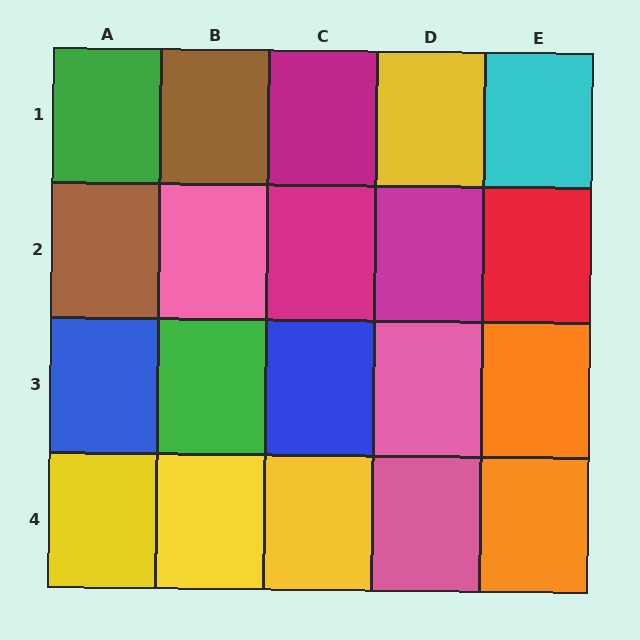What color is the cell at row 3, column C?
Blue.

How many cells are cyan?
1 cell is cyan.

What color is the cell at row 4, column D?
Pink.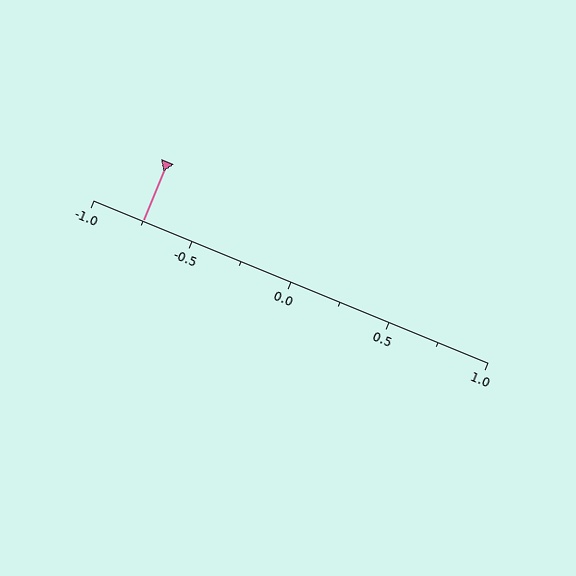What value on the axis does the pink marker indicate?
The marker indicates approximately -0.75.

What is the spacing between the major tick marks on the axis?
The major ticks are spaced 0.5 apart.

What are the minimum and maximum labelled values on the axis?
The axis runs from -1.0 to 1.0.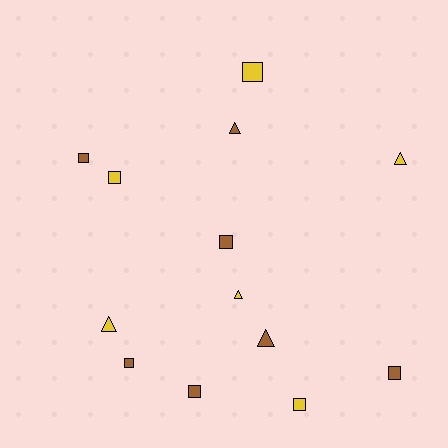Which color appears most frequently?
Brown, with 7 objects.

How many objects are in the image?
There are 13 objects.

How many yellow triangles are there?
There are 3 yellow triangles.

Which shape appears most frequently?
Square, with 8 objects.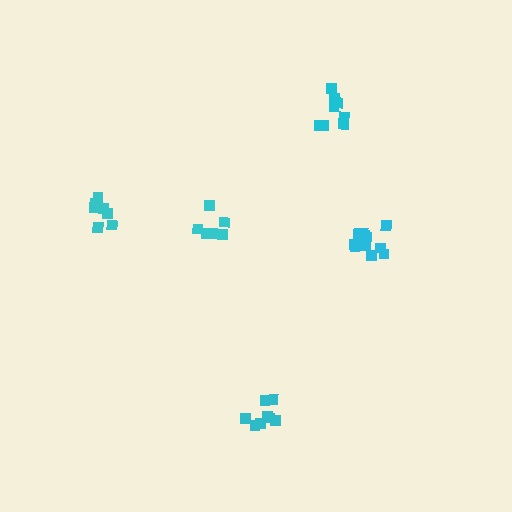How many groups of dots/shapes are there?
There are 5 groups.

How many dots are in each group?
Group 1: 7 dots, Group 2: 6 dots, Group 3: 10 dots, Group 4: 12 dots, Group 5: 8 dots (43 total).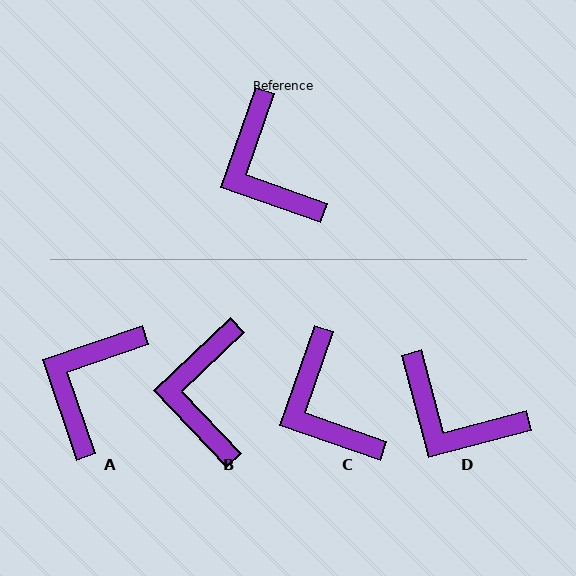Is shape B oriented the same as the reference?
No, it is off by about 27 degrees.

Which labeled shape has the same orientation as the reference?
C.